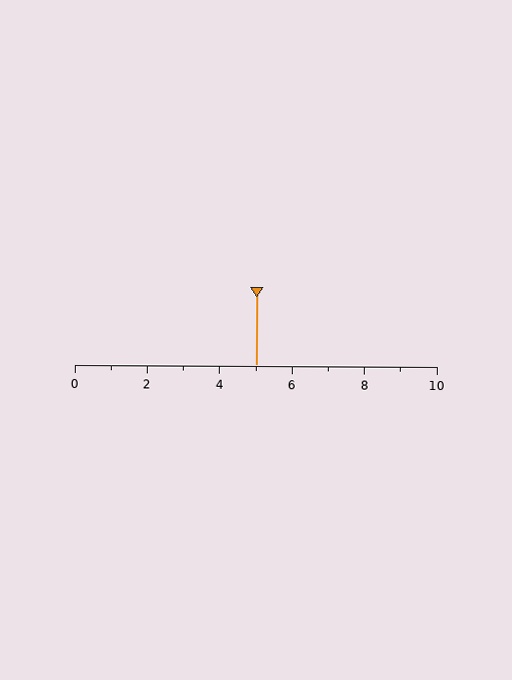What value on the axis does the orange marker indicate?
The marker indicates approximately 5.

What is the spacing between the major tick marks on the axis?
The major ticks are spaced 2 apart.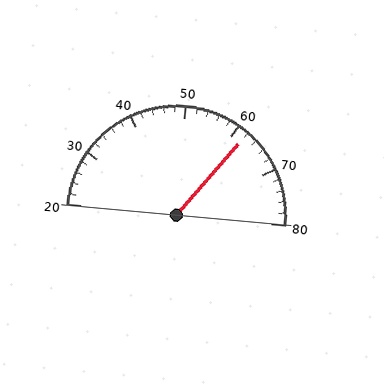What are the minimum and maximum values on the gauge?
The gauge ranges from 20 to 80.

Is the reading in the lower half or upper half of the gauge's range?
The reading is in the upper half of the range (20 to 80).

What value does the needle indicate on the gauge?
The needle indicates approximately 62.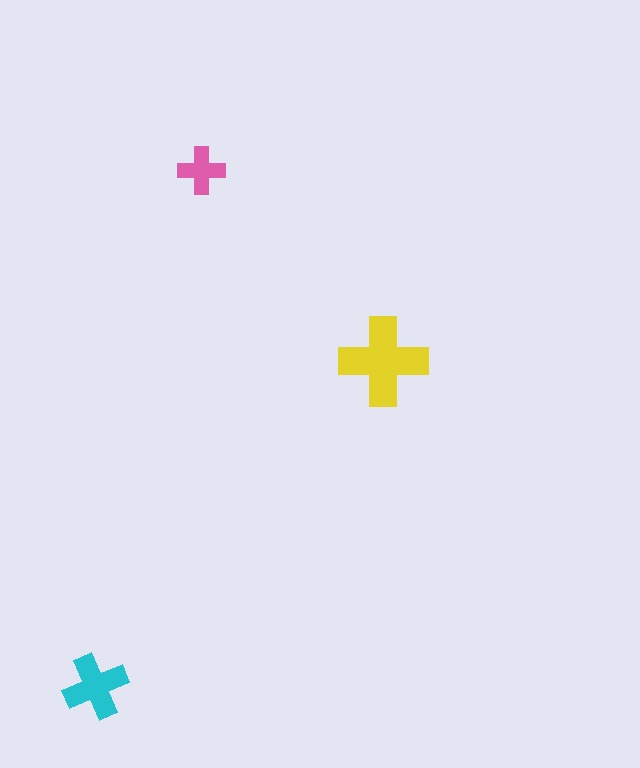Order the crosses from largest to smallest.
the yellow one, the cyan one, the pink one.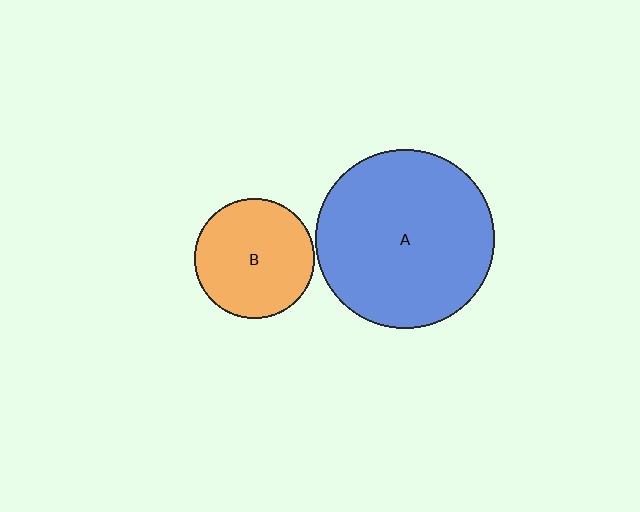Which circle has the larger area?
Circle A (blue).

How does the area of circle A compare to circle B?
Approximately 2.2 times.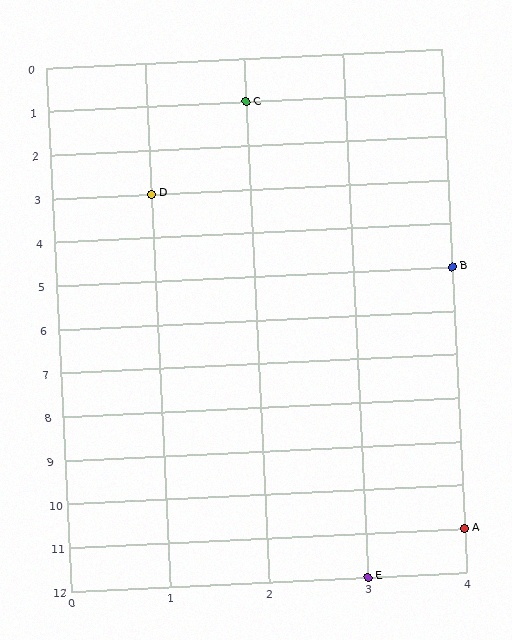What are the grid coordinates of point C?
Point C is at grid coordinates (2, 1).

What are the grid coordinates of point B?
Point B is at grid coordinates (4, 5).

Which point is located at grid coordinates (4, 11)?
Point A is at (4, 11).